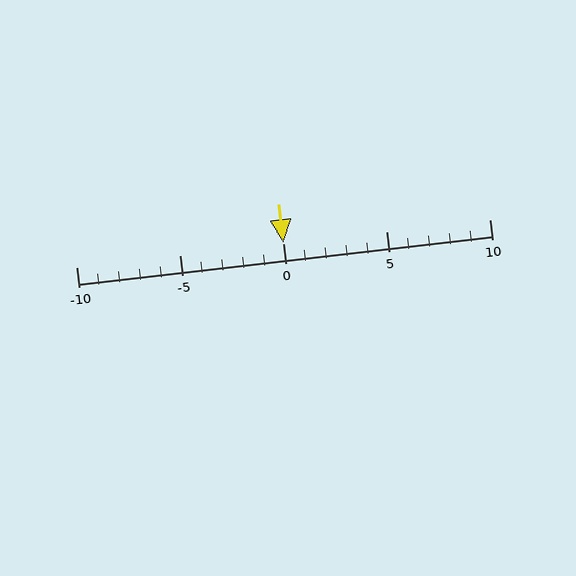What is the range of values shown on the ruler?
The ruler shows values from -10 to 10.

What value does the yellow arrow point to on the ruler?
The yellow arrow points to approximately 0.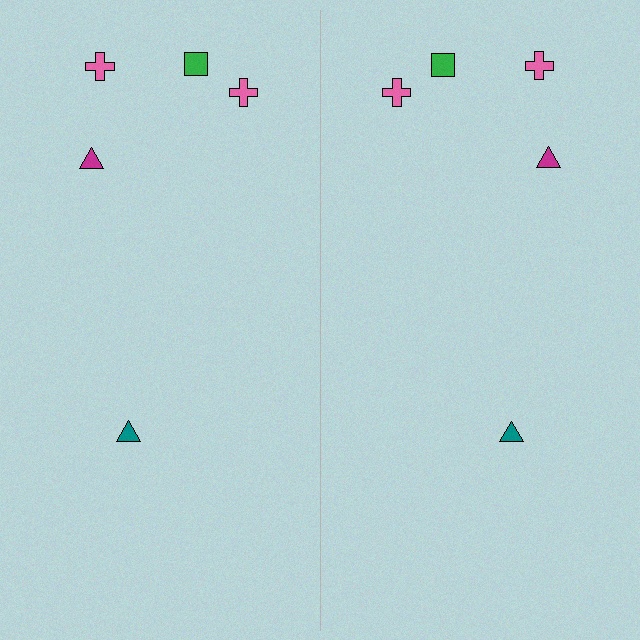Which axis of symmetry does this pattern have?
The pattern has a vertical axis of symmetry running through the center of the image.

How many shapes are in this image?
There are 10 shapes in this image.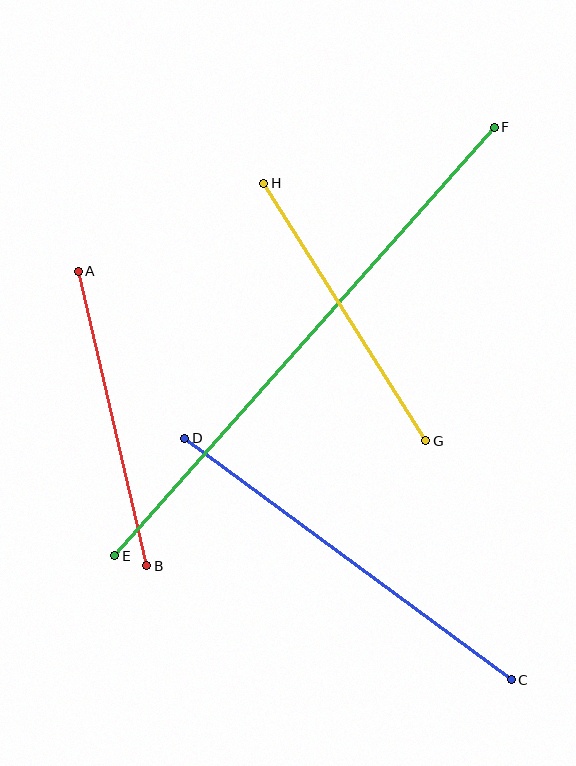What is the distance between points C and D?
The distance is approximately 406 pixels.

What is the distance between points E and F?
The distance is approximately 573 pixels.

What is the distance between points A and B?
The distance is approximately 303 pixels.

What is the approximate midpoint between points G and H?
The midpoint is at approximately (345, 312) pixels.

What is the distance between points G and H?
The distance is approximately 304 pixels.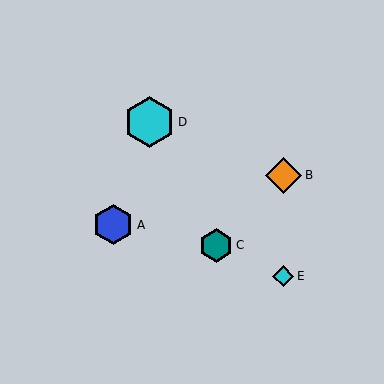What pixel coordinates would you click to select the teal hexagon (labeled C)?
Click at (216, 245) to select the teal hexagon C.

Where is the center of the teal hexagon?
The center of the teal hexagon is at (216, 245).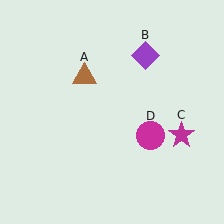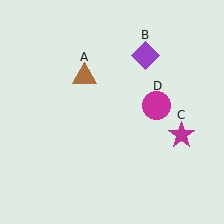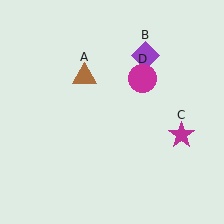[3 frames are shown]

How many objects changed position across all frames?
1 object changed position: magenta circle (object D).